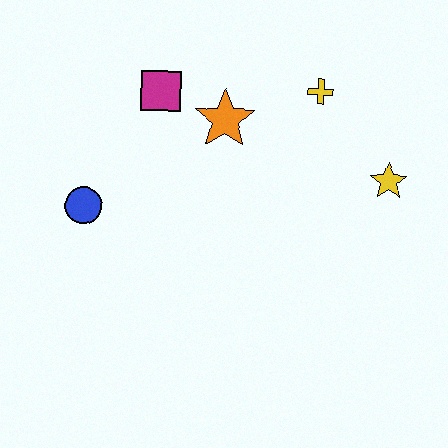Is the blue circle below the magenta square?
Yes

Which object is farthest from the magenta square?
The yellow star is farthest from the magenta square.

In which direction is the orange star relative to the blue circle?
The orange star is to the right of the blue circle.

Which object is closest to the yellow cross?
The orange star is closest to the yellow cross.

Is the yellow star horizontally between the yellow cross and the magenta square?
No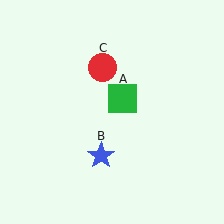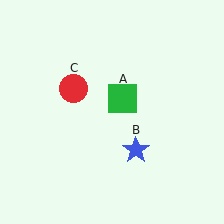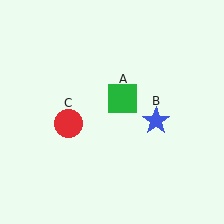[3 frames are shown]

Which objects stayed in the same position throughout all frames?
Green square (object A) remained stationary.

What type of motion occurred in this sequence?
The blue star (object B), red circle (object C) rotated counterclockwise around the center of the scene.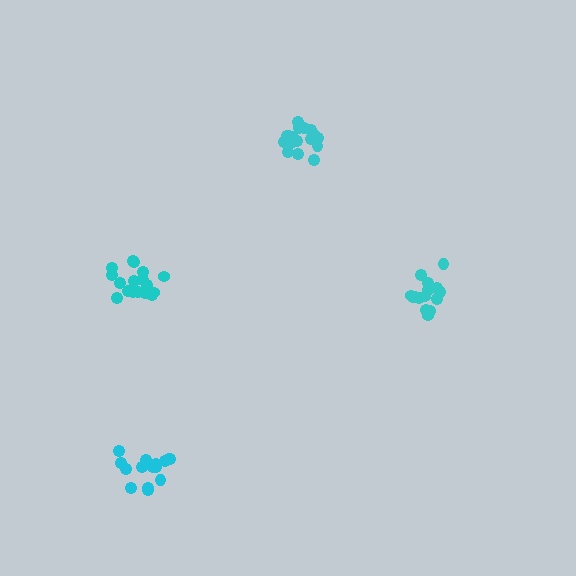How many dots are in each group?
Group 1: 17 dots, Group 2: 15 dots, Group 3: 18 dots, Group 4: 16 dots (66 total).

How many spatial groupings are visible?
There are 4 spatial groupings.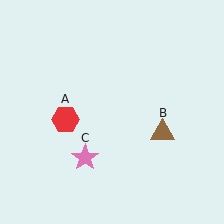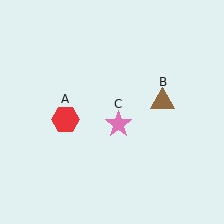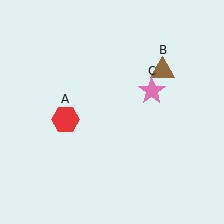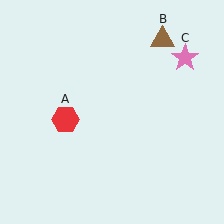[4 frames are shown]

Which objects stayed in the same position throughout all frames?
Red hexagon (object A) remained stationary.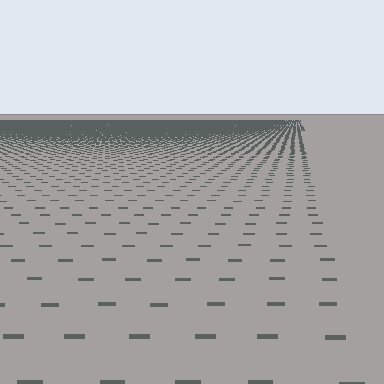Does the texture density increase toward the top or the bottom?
Density increases toward the top.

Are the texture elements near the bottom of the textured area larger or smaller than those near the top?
Larger. Near the bottom, elements are closer to the viewer and appear at a bigger on-screen size.